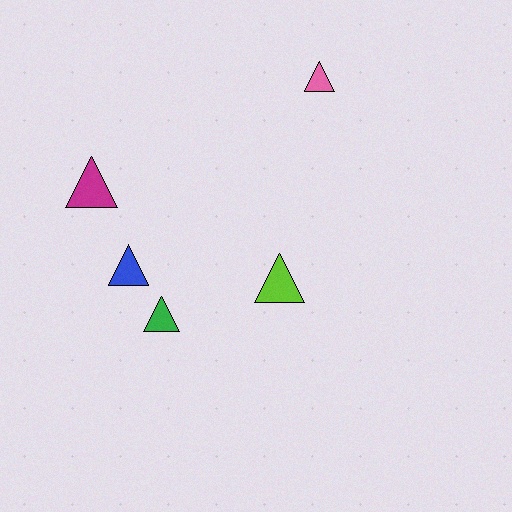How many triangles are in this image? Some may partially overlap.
There are 5 triangles.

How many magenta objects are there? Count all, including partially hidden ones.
There is 1 magenta object.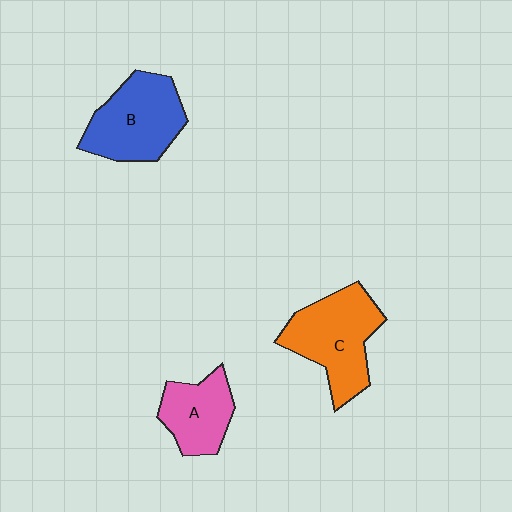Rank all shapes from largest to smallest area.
From largest to smallest: C (orange), B (blue), A (pink).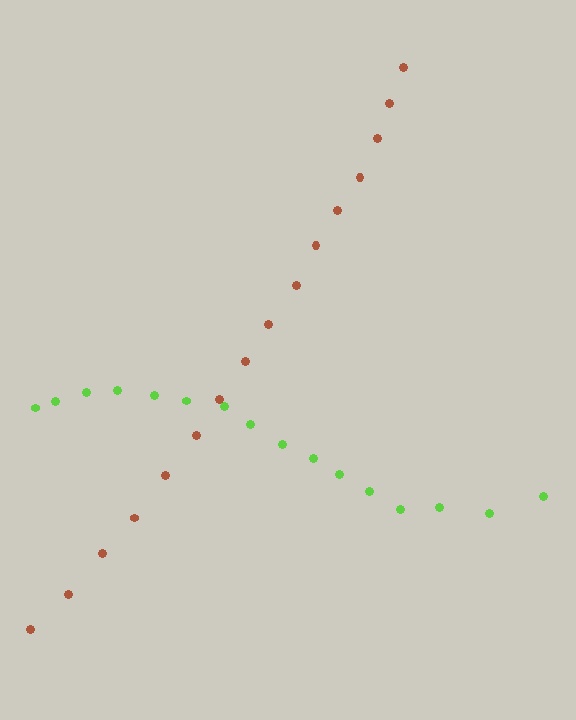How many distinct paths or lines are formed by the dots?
There are 2 distinct paths.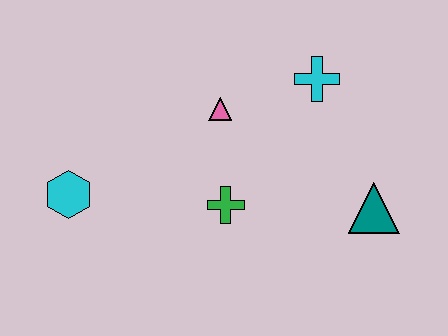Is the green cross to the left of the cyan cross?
Yes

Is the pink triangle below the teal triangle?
No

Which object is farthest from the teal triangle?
The cyan hexagon is farthest from the teal triangle.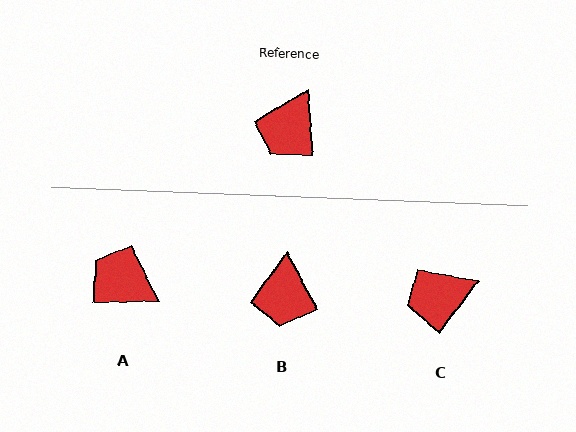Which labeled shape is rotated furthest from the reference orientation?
A, about 94 degrees away.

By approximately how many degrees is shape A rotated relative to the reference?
Approximately 94 degrees clockwise.